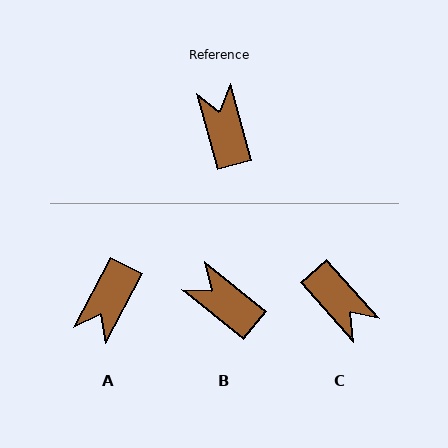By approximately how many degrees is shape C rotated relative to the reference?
Approximately 154 degrees clockwise.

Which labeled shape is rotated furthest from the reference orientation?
C, about 154 degrees away.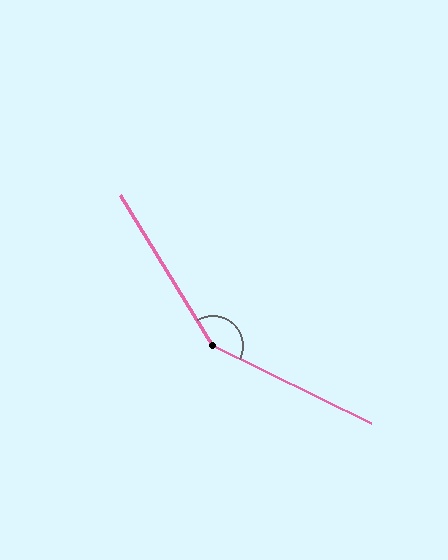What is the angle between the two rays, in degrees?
Approximately 147 degrees.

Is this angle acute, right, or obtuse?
It is obtuse.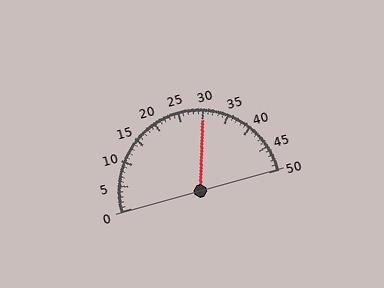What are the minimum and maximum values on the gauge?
The gauge ranges from 0 to 50.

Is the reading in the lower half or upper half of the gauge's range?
The reading is in the upper half of the range (0 to 50).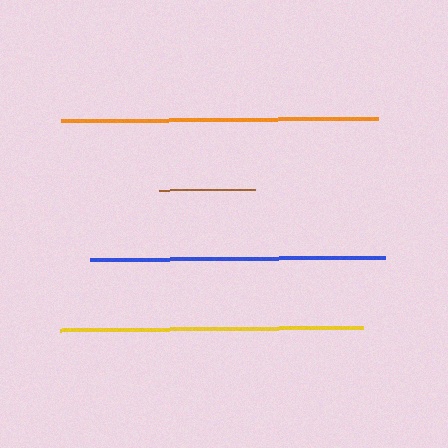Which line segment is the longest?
The orange line is the longest at approximately 316 pixels.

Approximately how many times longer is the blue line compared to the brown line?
The blue line is approximately 3.1 times the length of the brown line.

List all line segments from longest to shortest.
From longest to shortest: orange, yellow, blue, brown.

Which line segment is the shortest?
The brown line is the shortest at approximately 96 pixels.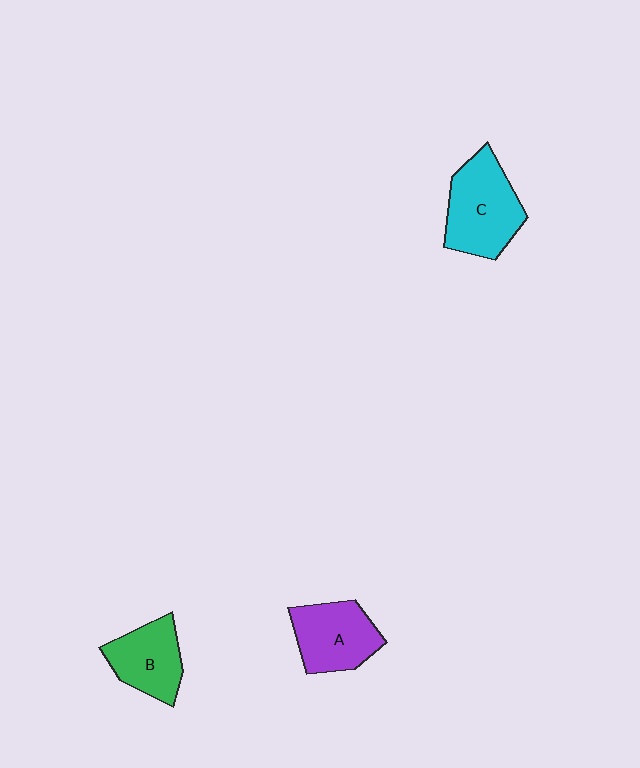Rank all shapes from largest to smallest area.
From largest to smallest: C (cyan), A (purple), B (green).